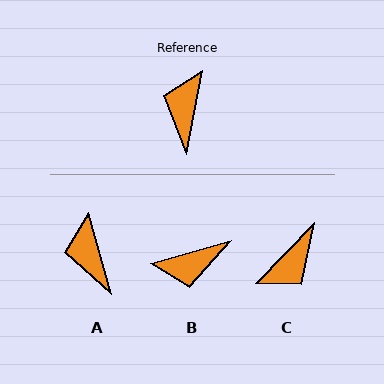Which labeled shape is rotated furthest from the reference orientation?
C, about 147 degrees away.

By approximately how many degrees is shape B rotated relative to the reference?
Approximately 116 degrees counter-clockwise.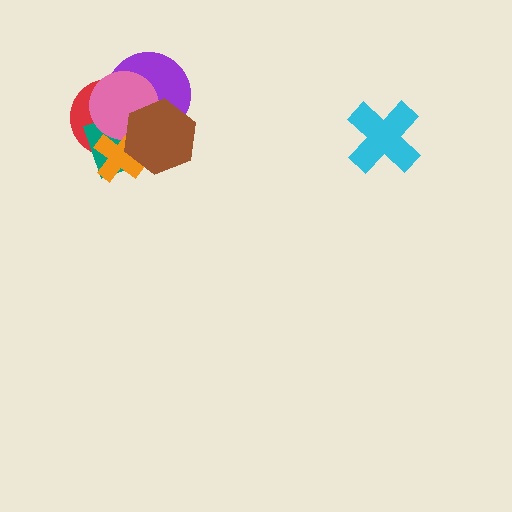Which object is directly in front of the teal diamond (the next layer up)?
The purple circle is directly in front of the teal diamond.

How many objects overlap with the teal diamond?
5 objects overlap with the teal diamond.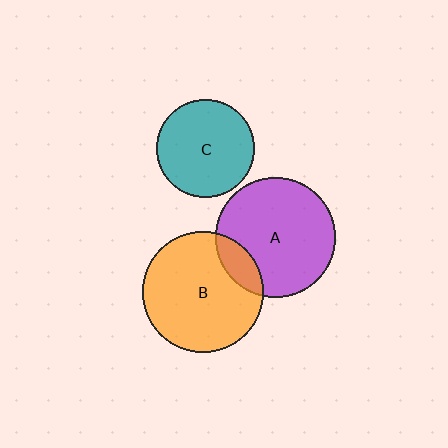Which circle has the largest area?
Circle B (orange).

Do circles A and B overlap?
Yes.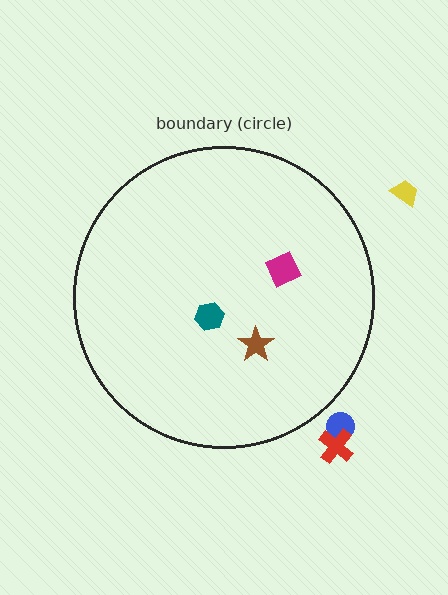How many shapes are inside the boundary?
3 inside, 3 outside.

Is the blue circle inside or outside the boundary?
Outside.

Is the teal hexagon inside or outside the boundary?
Inside.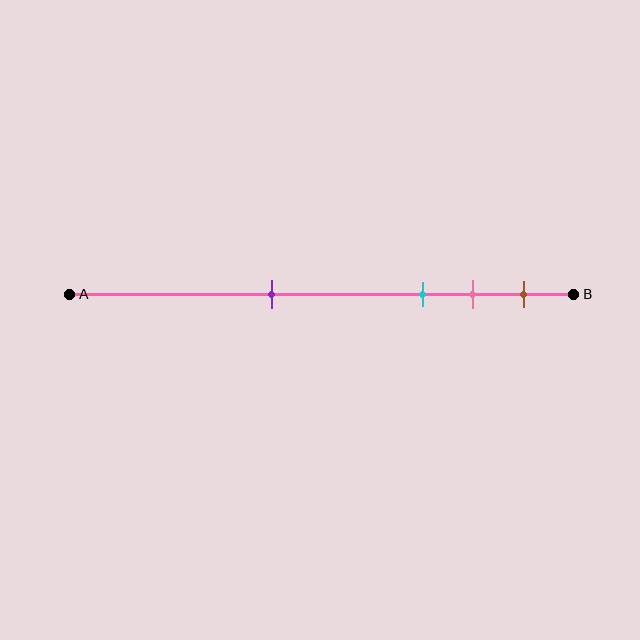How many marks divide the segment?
There are 4 marks dividing the segment.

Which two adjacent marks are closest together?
The pink and brown marks are the closest adjacent pair.